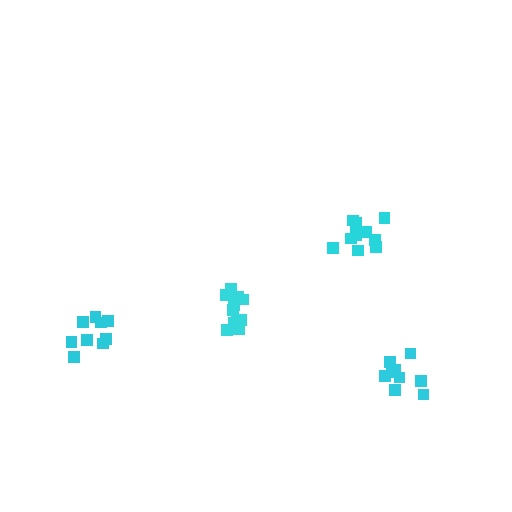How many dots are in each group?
Group 1: 11 dots, Group 2: 10 dots, Group 3: 9 dots, Group 4: 9 dots (39 total).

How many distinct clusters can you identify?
There are 4 distinct clusters.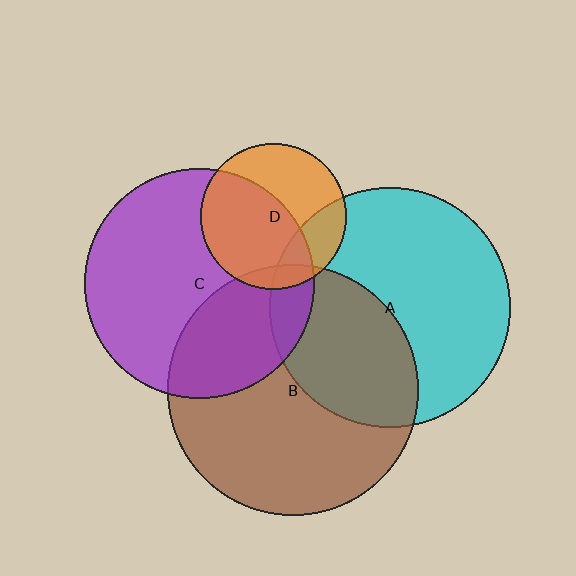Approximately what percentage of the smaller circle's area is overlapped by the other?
Approximately 40%.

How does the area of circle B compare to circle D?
Approximately 2.9 times.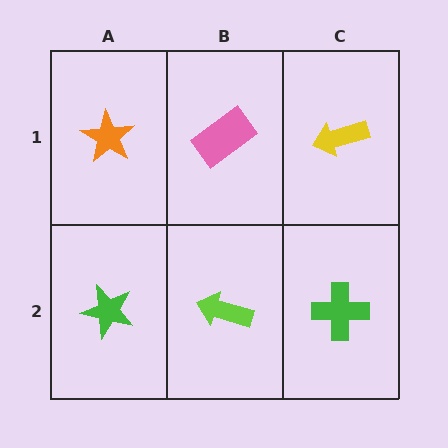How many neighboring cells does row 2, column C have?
2.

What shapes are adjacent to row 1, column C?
A green cross (row 2, column C), a pink rectangle (row 1, column B).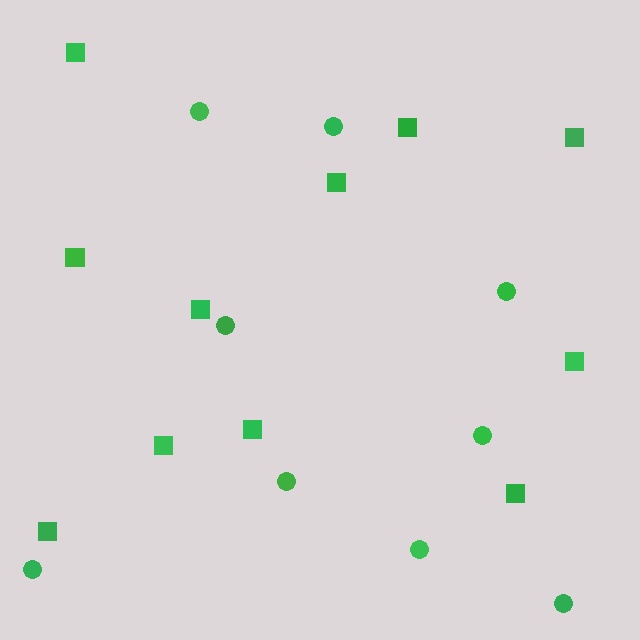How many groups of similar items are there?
There are 2 groups: one group of squares (11) and one group of circles (9).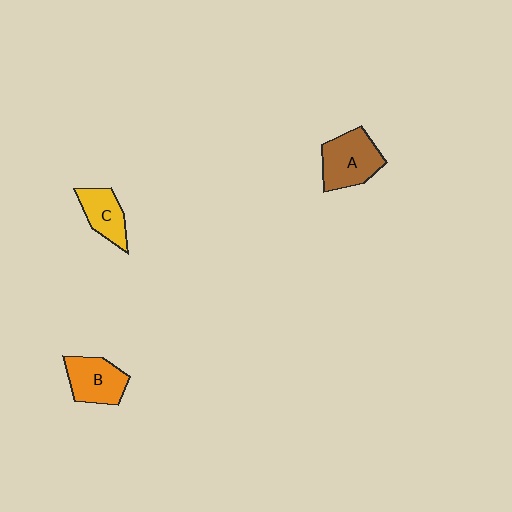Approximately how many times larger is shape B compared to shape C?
Approximately 1.3 times.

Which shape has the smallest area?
Shape C (yellow).